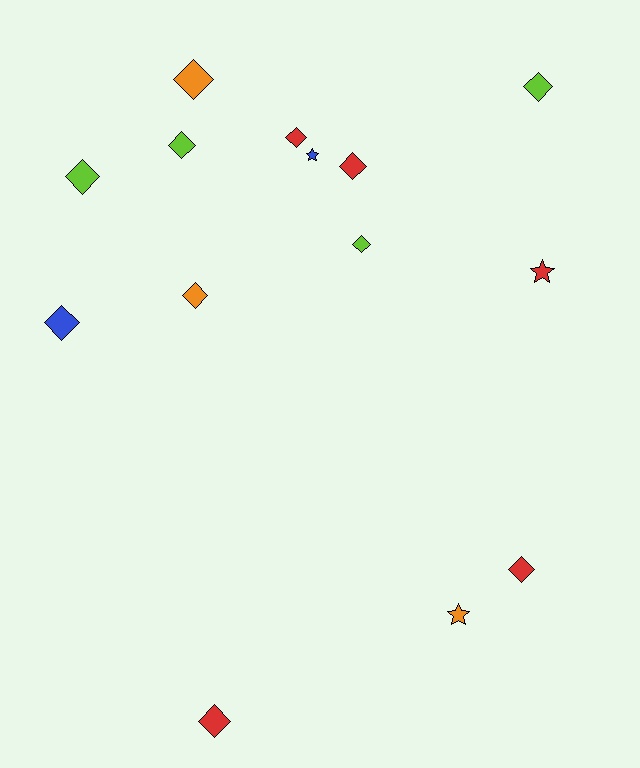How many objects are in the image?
There are 14 objects.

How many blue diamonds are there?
There is 1 blue diamond.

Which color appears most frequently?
Red, with 5 objects.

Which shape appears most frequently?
Diamond, with 11 objects.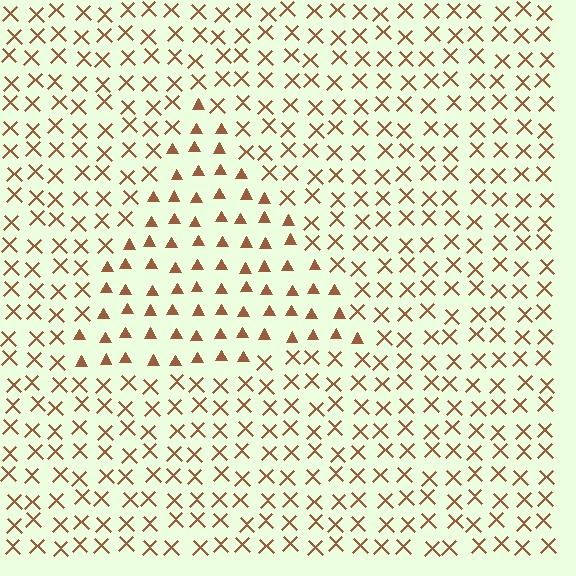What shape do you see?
I see a triangle.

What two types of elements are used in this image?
The image uses triangles inside the triangle region and X marks outside it.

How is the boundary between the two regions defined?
The boundary is defined by a change in element shape: triangles inside vs. X marks outside. All elements share the same color and spacing.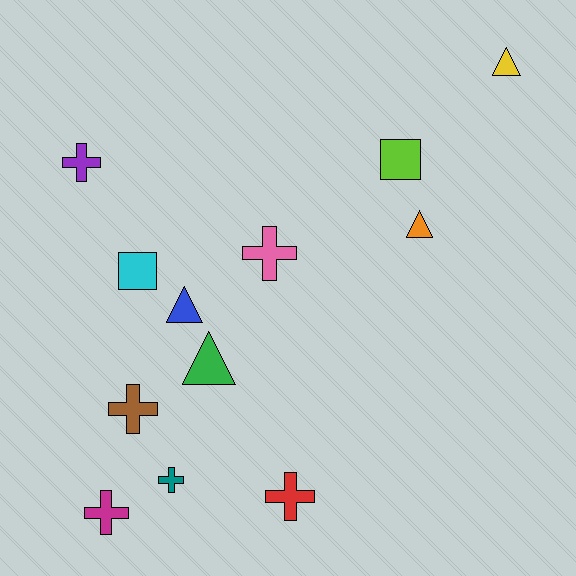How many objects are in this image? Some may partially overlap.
There are 12 objects.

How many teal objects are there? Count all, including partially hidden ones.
There is 1 teal object.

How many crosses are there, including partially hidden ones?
There are 6 crosses.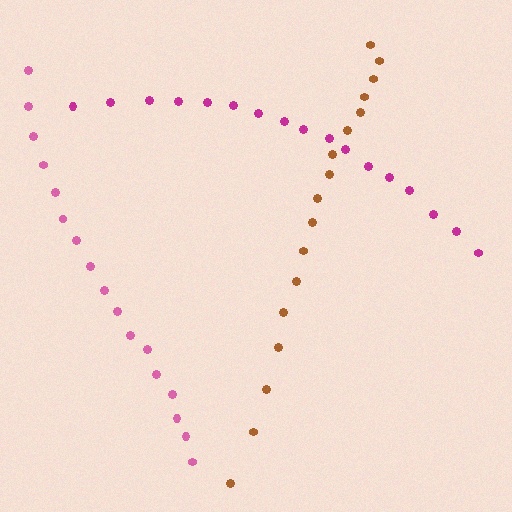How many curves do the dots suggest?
There are 3 distinct paths.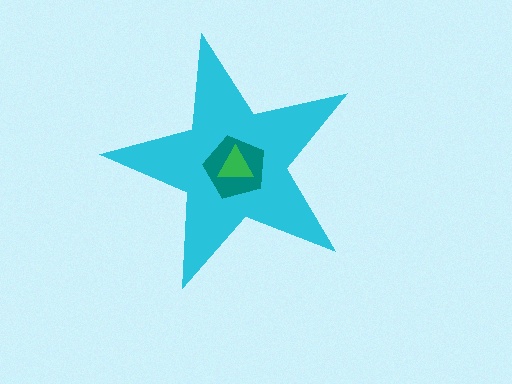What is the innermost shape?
The green triangle.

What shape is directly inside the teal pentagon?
The green triangle.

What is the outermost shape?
The cyan star.